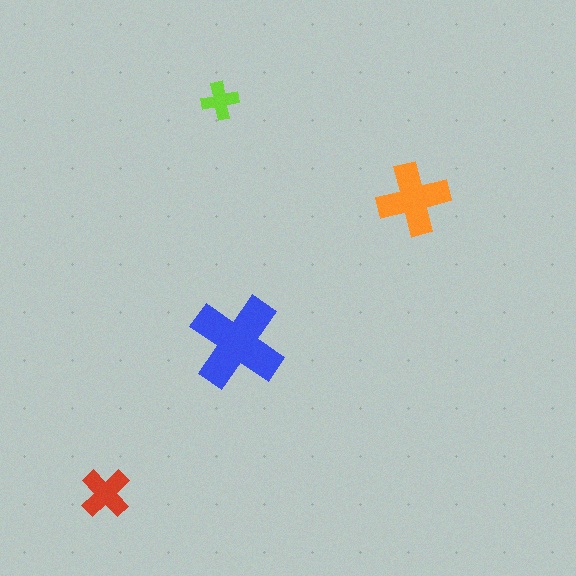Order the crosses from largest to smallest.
the blue one, the orange one, the red one, the lime one.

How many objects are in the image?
There are 4 objects in the image.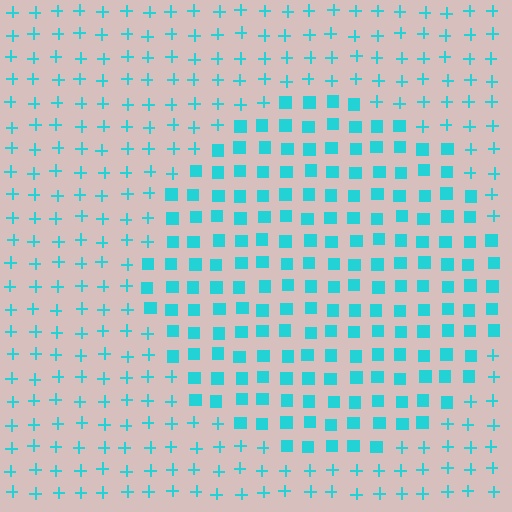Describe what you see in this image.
The image is filled with small cyan elements arranged in a uniform grid. A circle-shaped region contains squares, while the surrounding area contains plus signs. The boundary is defined purely by the change in element shape.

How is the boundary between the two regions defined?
The boundary is defined by a change in element shape: squares inside vs. plus signs outside. All elements share the same color and spacing.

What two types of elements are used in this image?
The image uses squares inside the circle region and plus signs outside it.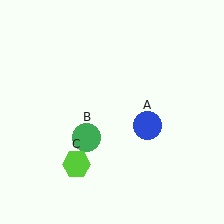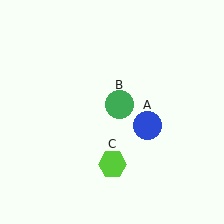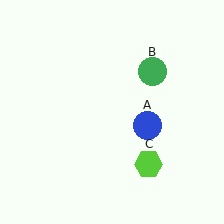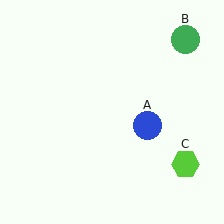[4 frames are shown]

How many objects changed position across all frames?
2 objects changed position: green circle (object B), lime hexagon (object C).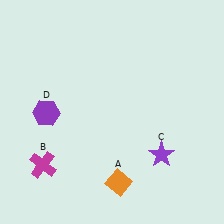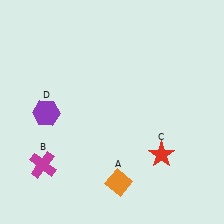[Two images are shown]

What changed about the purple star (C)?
In Image 1, C is purple. In Image 2, it changed to red.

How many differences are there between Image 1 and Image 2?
There is 1 difference between the two images.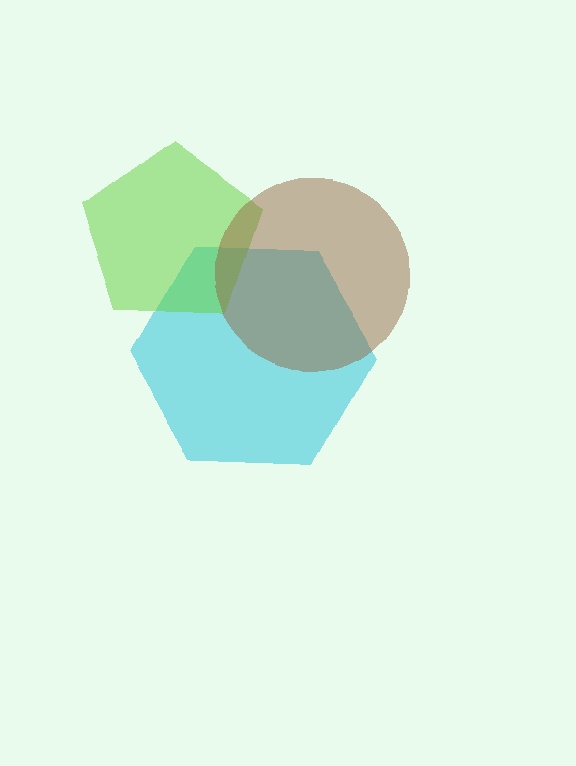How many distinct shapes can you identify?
There are 3 distinct shapes: a cyan hexagon, a lime pentagon, a brown circle.